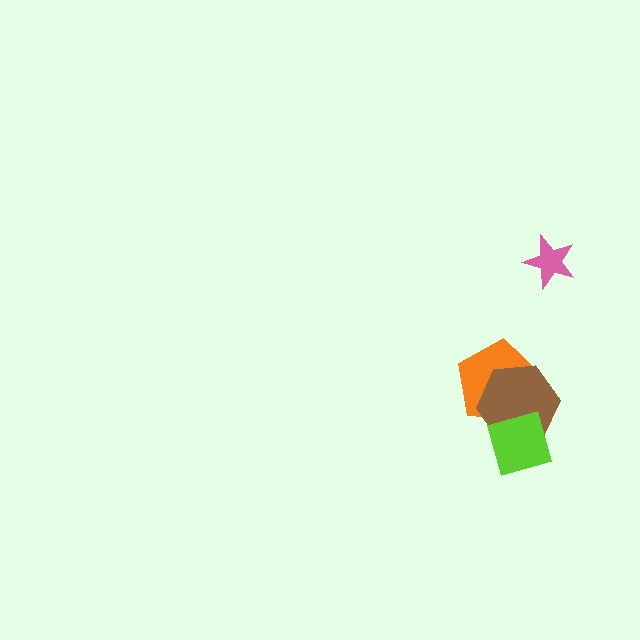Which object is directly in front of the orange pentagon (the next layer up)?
The brown hexagon is directly in front of the orange pentagon.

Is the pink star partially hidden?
No, no other shape covers it.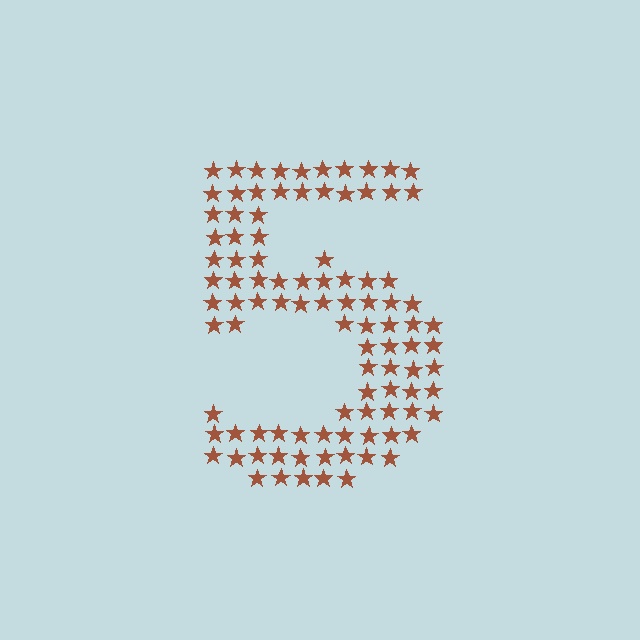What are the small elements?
The small elements are stars.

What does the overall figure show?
The overall figure shows the digit 5.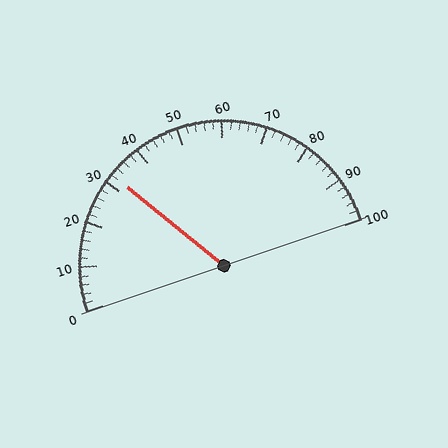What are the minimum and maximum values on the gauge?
The gauge ranges from 0 to 100.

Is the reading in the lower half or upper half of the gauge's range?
The reading is in the lower half of the range (0 to 100).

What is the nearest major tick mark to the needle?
The nearest major tick mark is 30.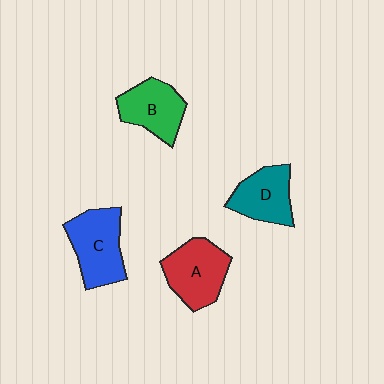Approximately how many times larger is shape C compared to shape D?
Approximately 1.2 times.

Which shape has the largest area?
Shape C (blue).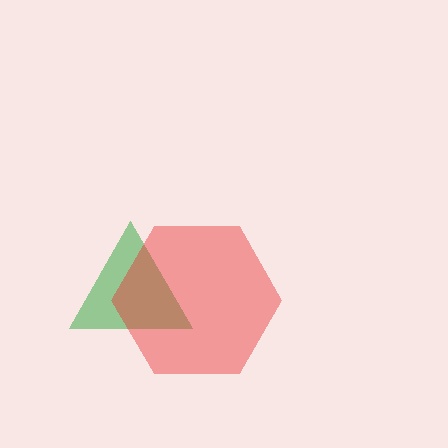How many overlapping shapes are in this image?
There are 2 overlapping shapes in the image.